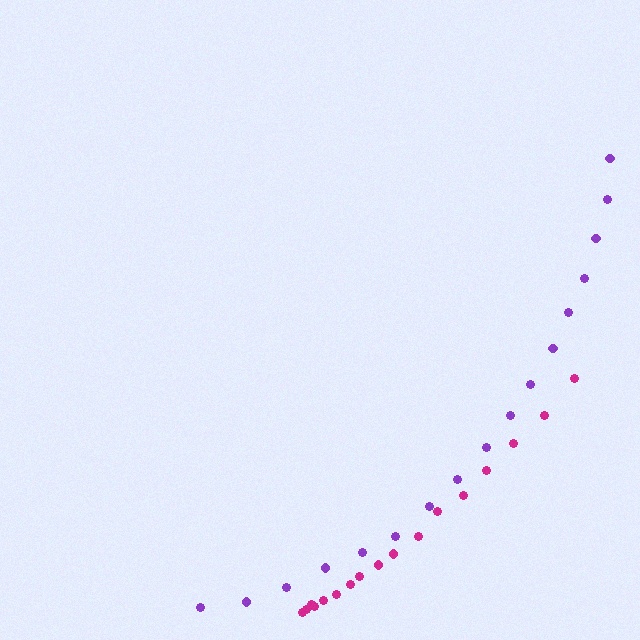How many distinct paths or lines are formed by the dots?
There are 2 distinct paths.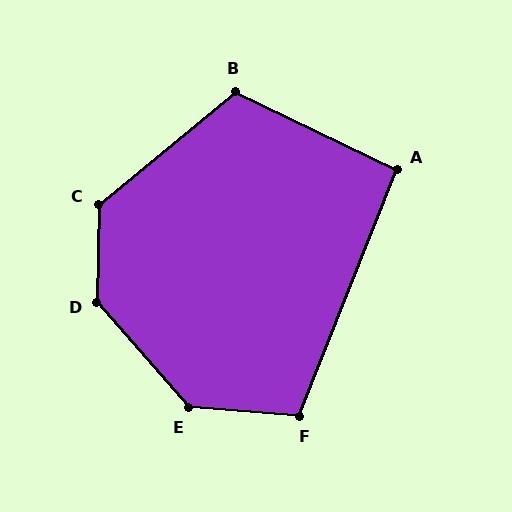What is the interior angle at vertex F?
Approximately 107 degrees (obtuse).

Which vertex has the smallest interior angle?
A, at approximately 94 degrees.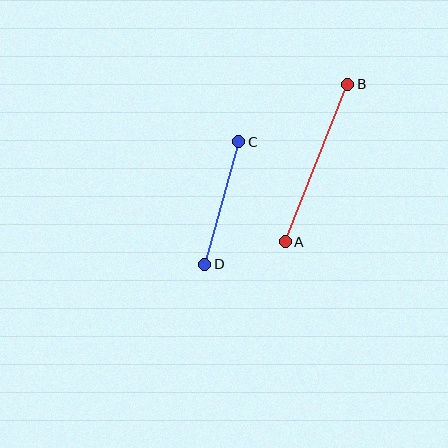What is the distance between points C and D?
The distance is approximately 127 pixels.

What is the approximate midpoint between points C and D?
The midpoint is at approximately (222, 203) pixels.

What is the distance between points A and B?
The distance is approximately 169 pixels.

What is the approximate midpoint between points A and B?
The midpoint is at approximately (317, 163) pixels.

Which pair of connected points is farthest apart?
Points A and B are farthest apart.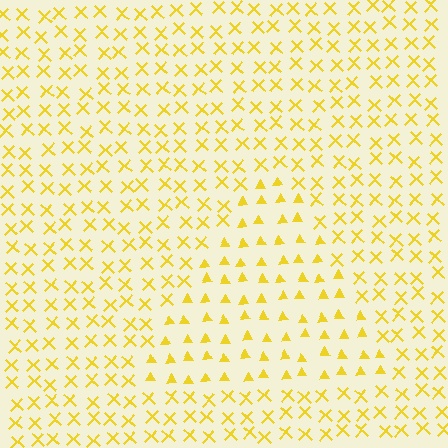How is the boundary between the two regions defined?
The boundary is defined by a change in element shape: triangles inside vs. X marks outside. All elements share the same color and spacing.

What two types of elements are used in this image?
The image uses triangles inside the triangle region and X marks outside it.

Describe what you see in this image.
The image is filled with small yellow elements arranged in a uniform grid. A triangle-shaped region contains triangles, while the surrounding area contains X marks. The boundary is defined purely by the change in element shape.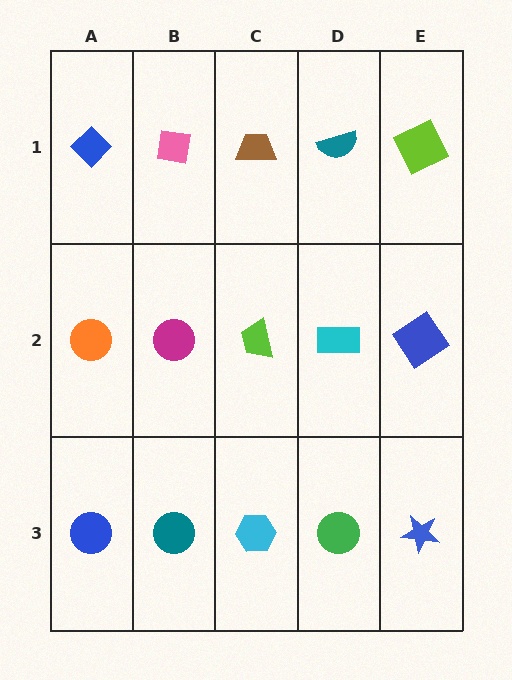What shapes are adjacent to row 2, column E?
A lime square (row 1, column E), a blue star (row 3, column E), a cyan rectangle (row 2, column D).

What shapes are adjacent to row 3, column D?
A cyan rectangle (row 2, column D), a cyan hexagon (row 3, column C), a blue star (row 3, column E).